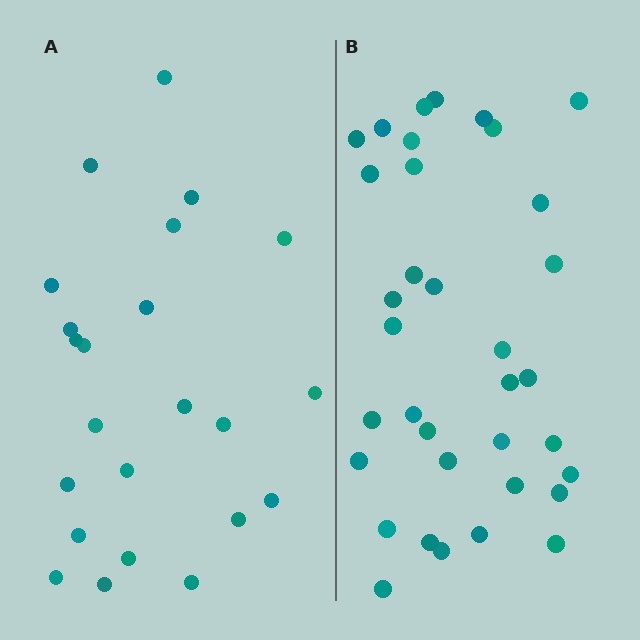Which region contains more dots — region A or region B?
Region B (the right region) has more dots.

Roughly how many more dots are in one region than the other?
Region B has roughly 12 or so more dots than region A.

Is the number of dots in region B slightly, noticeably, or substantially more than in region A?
Region B has substantially more. The ratio is roughly 1.5 to 1.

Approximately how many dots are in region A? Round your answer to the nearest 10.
About 20 dots. (The exact count is 23, which rounds to 20.)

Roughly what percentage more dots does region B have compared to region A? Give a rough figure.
About 50% more.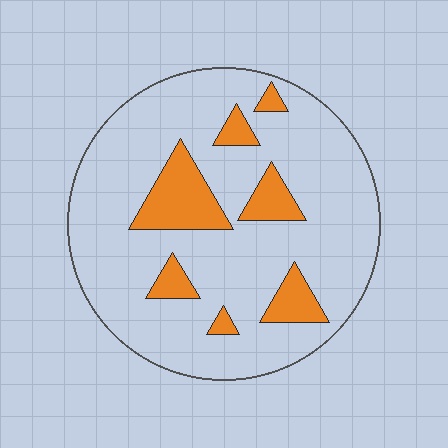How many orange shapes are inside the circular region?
7.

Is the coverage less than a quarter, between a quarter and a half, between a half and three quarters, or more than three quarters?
Less than a quarter.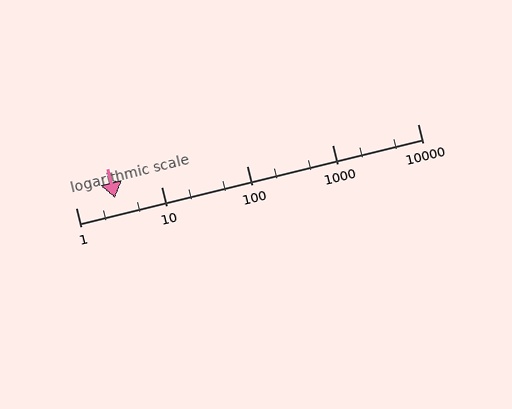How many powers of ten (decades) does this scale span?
The scale spans 4 decades, from 1 to 10000.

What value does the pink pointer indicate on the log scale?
The pointer indicates approximately 2.9.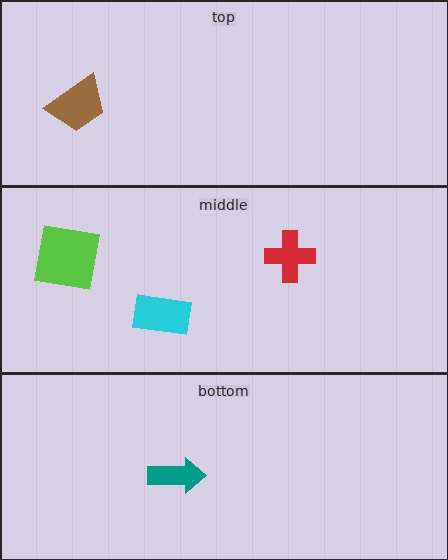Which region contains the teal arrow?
The bottom region.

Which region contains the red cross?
The middle region.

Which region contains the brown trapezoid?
The top region.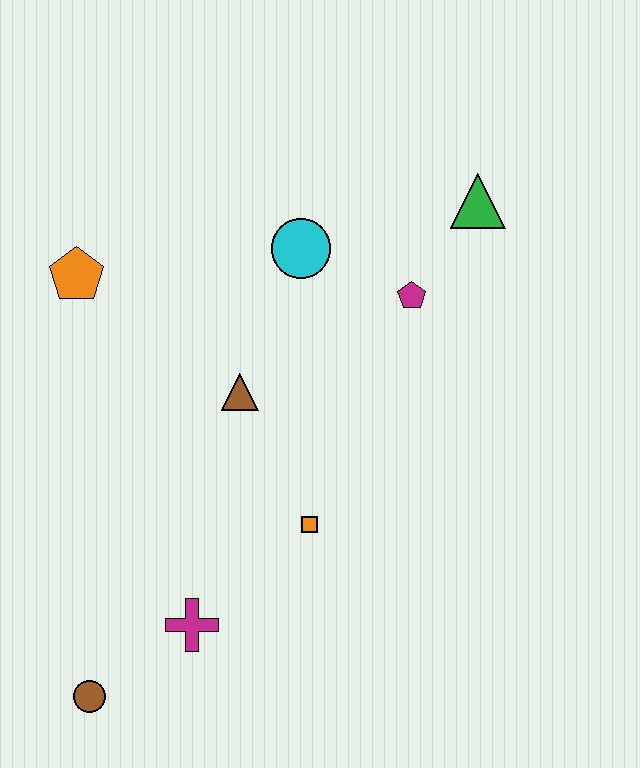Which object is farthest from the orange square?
The green triangle is farthest from the orange square.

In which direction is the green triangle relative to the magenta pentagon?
The green triangle is above the magenta pentagon.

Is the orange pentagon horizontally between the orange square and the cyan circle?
No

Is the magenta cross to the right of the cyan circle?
No